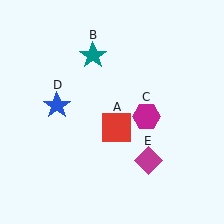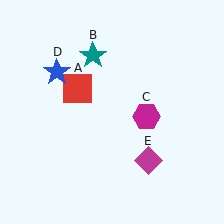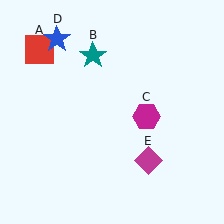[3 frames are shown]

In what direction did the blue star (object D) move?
The blue star (object D) moved up.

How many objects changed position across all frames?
2 objects changed position: red square (object A), blue star (object D).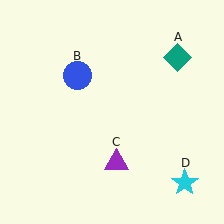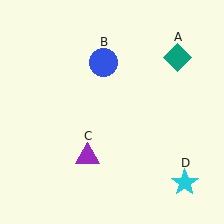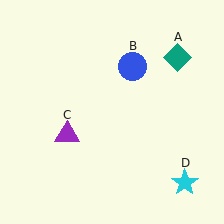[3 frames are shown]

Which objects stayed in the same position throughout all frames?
Teal diamond (object A) and cyan star (object D) remained stationary.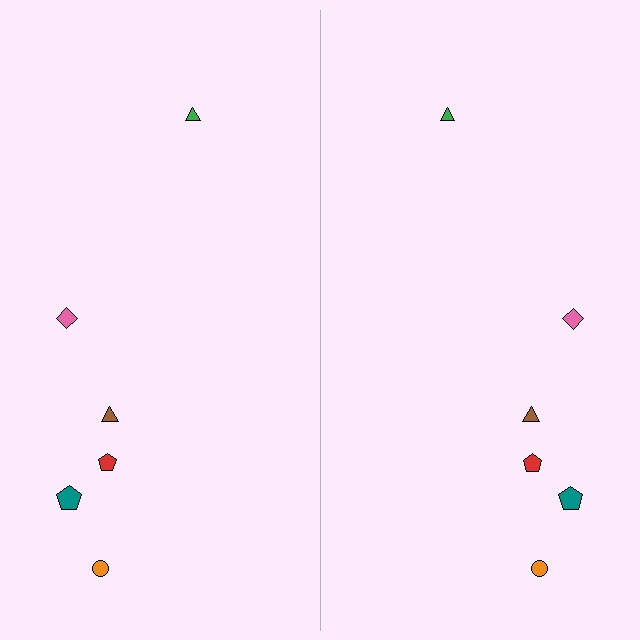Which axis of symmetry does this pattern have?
The pattern has a vertical axis of symmetry running through the center of the image.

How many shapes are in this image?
There are 12 shapes in this image.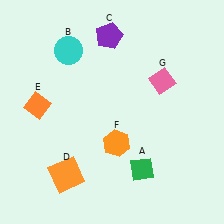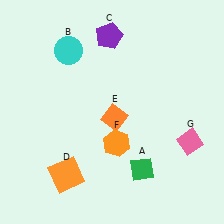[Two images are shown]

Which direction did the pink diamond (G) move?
The pink diamond (G) moved down.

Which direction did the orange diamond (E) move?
The orange diamond (E) moved right.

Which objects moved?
The objects that moved are: the orange diamond (E), the pink diamond (G).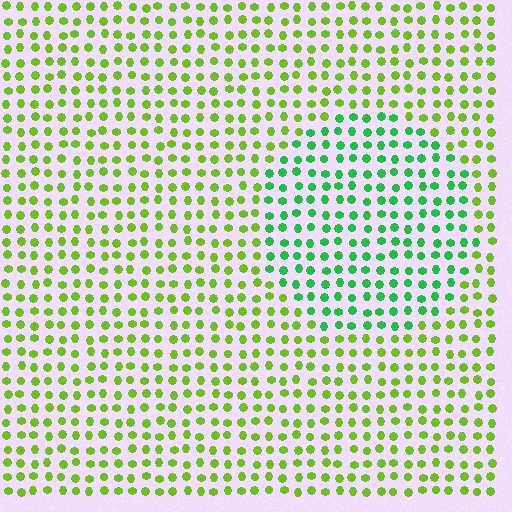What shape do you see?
I see a circle.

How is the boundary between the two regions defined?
The boundary is defined purely by a slight shift in hue (about 43 degrees). Spacing, size, and orientation are identical on both sides.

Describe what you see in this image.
The image is filled with small lime elements in a uniform arrangement. A circle-shaped region is visible where the elements are tinted to a slightly different hue, forming a subtle color boundary.